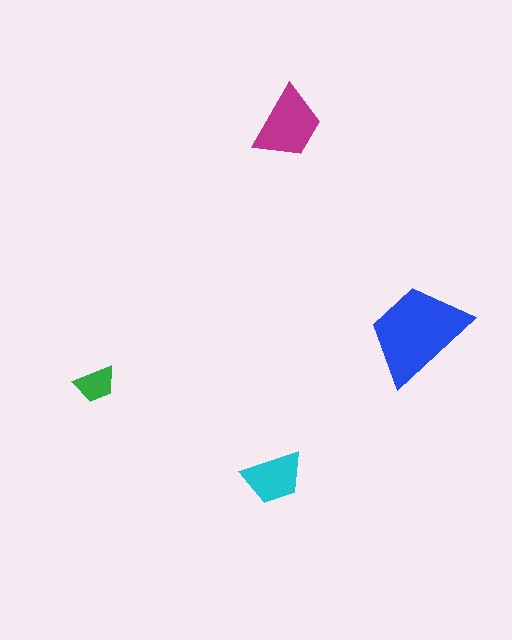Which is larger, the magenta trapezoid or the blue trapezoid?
The blue one.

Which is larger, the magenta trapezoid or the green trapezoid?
The magenta one.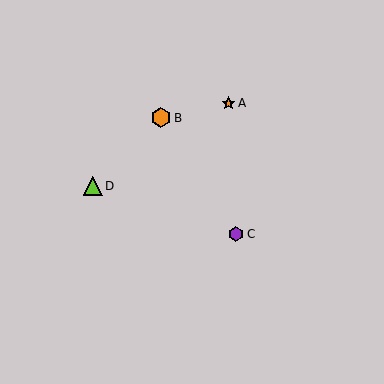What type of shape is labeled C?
Shape C is a purple hexagon.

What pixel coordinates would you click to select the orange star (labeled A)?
Click at (228, 103) to select the orange star A.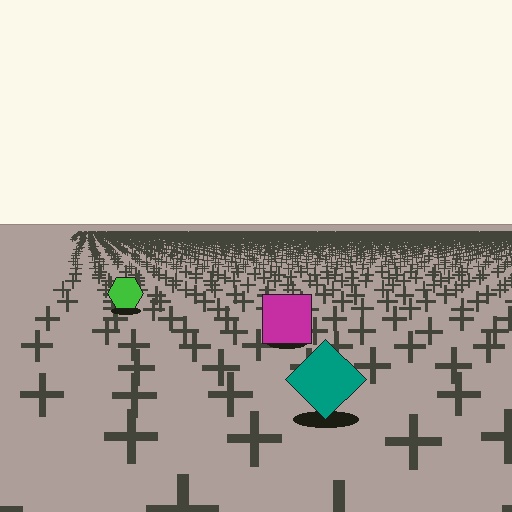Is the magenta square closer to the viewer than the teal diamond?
No. The teal diamond is closer — you can tell from the texture gradient: the ground texture is coarser near it.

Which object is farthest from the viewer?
The green hexagon is farthest from the viewer. It appears smaller and the ground texture around it is denser.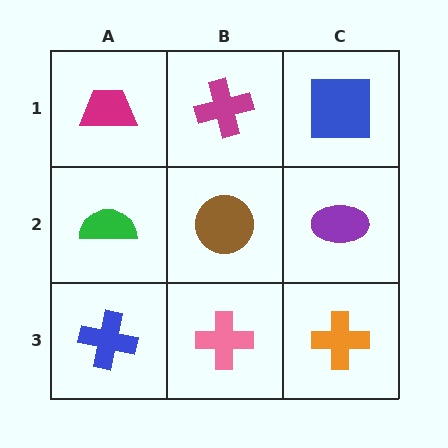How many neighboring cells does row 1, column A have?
2.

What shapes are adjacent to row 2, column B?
A magenta cross (row 1, column B), a pink cross (row 3, column B), a green semicircle (row 2, column A), a purple ellipse (row 2, column C).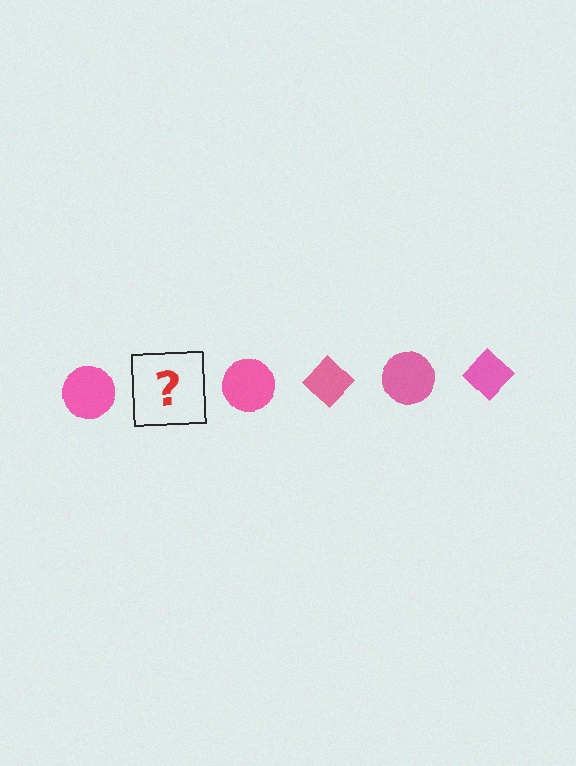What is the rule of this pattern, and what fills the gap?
The rule is that the pattern cycles through circle, diamond shapes in pink. The gap should be filled with a pink diamond.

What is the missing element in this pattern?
The missing element is a pink diamond.